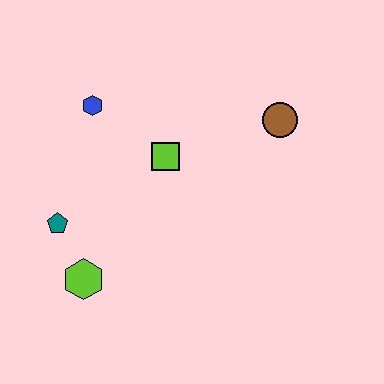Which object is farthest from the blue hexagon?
The brown circle is farthest from the blue hexagon.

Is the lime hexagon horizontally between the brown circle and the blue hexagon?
No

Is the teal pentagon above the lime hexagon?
Yes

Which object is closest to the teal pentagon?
The lime hexagon is closest to the teal pentagon.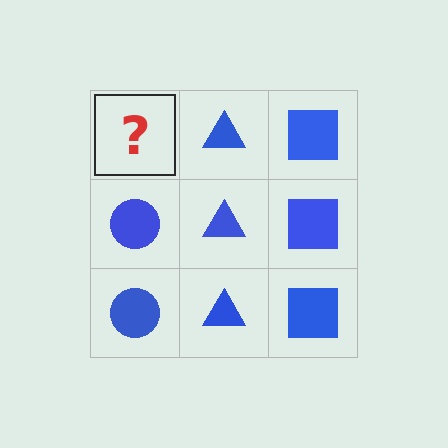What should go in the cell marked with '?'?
The missing cell should contain a blue circle.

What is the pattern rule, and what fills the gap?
The rule is that each column has a consistent shape. The gap should be filled with a blue circle.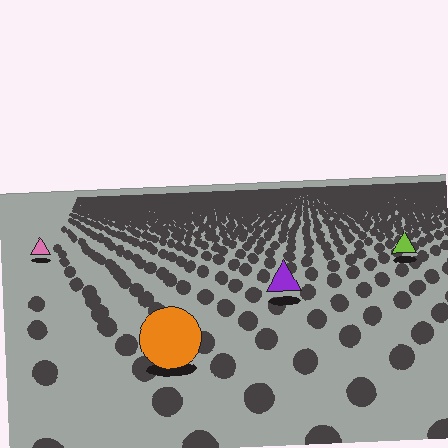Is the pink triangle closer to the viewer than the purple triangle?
No. The purple triangle is closer — you can tell from the texture gradient: the ground texture is coarser near it.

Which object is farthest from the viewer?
The pink triangle is farthest from the viewer. It appears smaller and the ground texture around it is denser.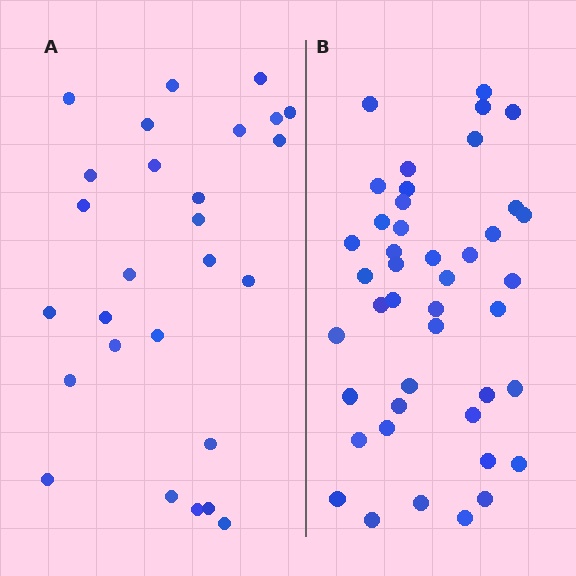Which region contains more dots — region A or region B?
Region B (the right region) has more dots.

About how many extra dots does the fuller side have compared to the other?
Region B has approximately 15 more dots than region A.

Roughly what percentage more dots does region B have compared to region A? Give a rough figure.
About 60% more.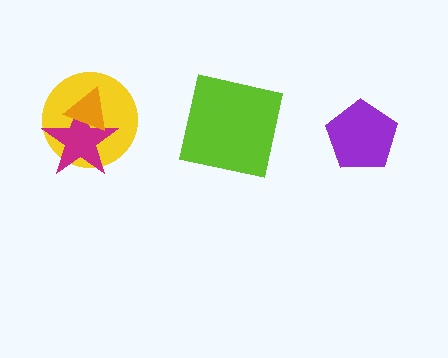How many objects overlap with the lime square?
0 objects overlap with the lime square.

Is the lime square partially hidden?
No, no other shape covers it.